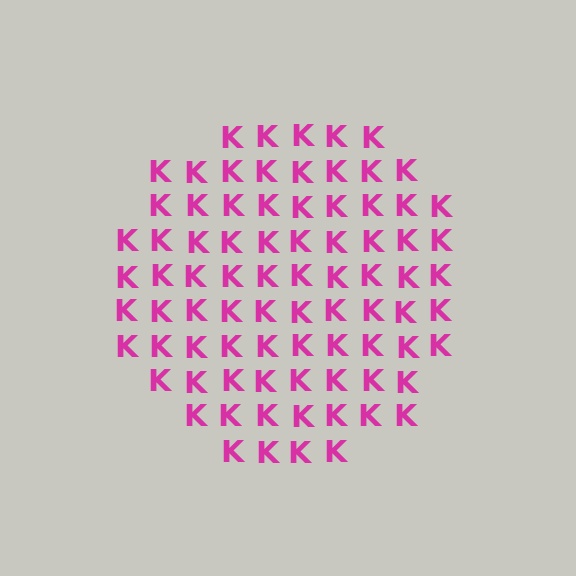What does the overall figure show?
The overall figure shows a circle.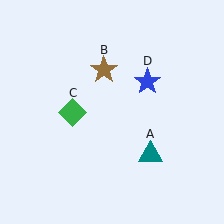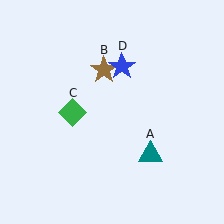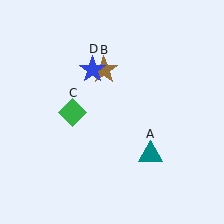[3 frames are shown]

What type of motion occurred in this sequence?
The blue star (object D) rotated counterclockwise around the center of the scene.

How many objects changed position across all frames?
1 object changed position: blue star (object D).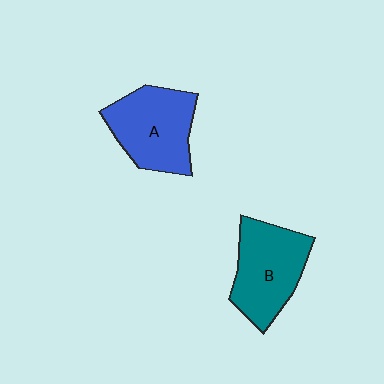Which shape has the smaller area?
Shape B (teal).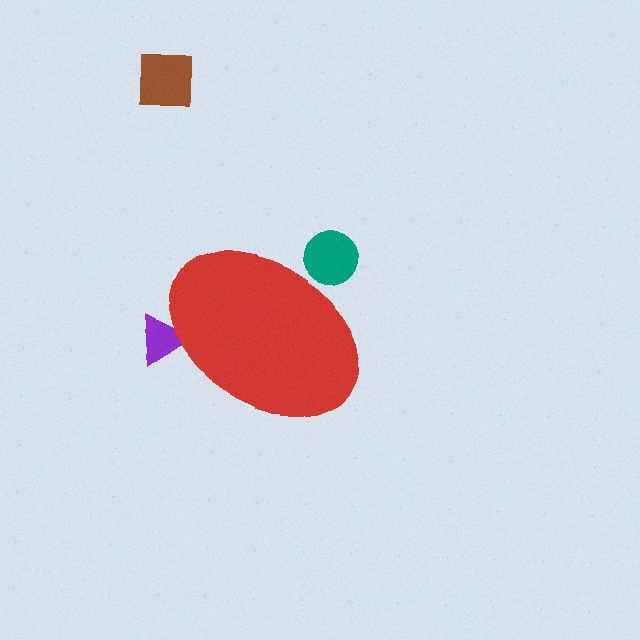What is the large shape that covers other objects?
A red ellipse.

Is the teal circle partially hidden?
Yes, the teal circle is partially hidden behind the red ellipse.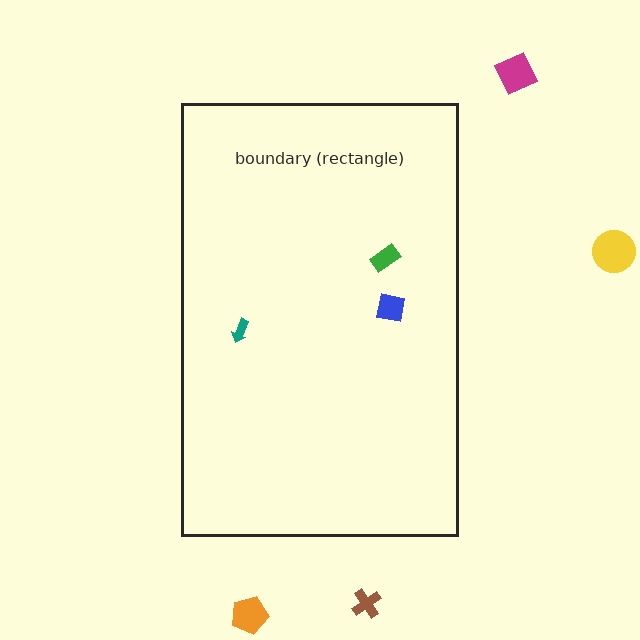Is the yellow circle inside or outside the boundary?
Outside.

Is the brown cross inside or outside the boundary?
Outside.